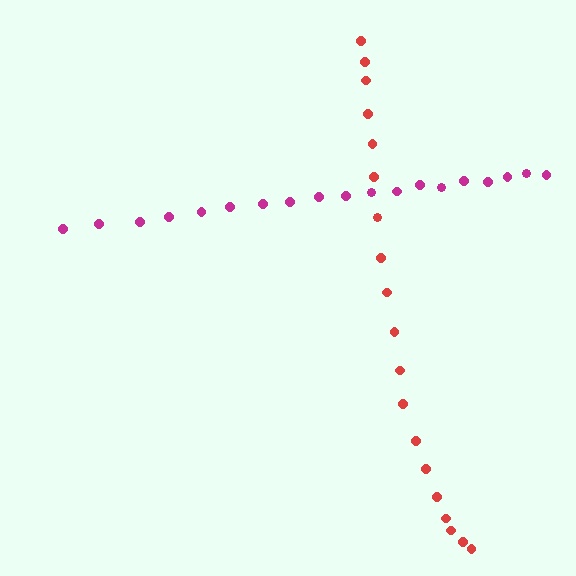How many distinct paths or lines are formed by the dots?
There are 2 distinct paths.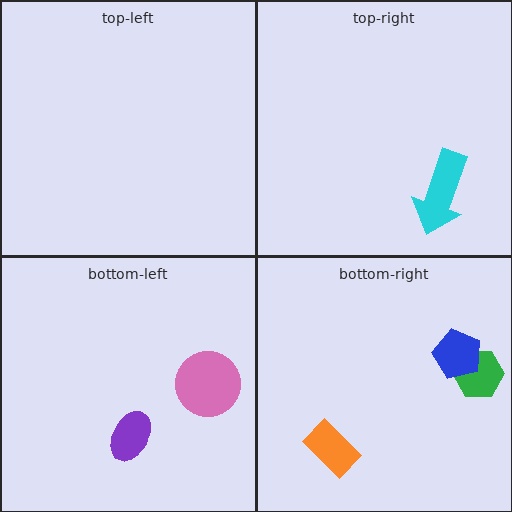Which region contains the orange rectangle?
The bottom-right region.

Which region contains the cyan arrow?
The top-right region.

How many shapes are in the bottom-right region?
3.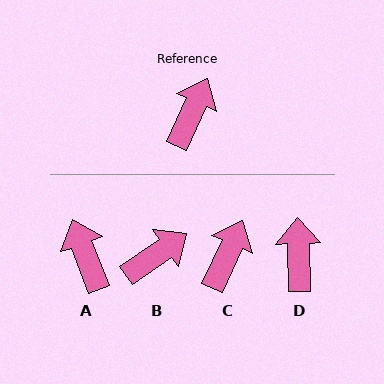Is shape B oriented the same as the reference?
No, it is off by about 31 degrees.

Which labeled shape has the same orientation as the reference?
C.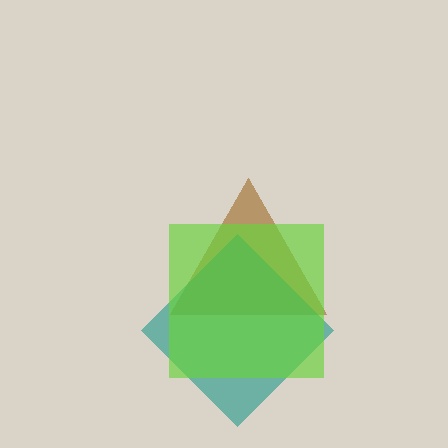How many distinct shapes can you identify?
There are 3 distinct shapes: a brown triangle, a teal diamond, a lime square.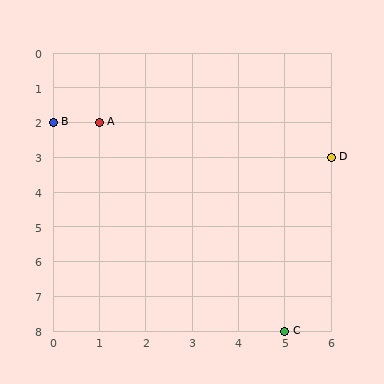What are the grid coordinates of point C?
Point C is at grid coordinates (5, 8).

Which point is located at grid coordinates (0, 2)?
Point B is at (0, 2).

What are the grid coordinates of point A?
Point A is at grid coordinates (1, 2).